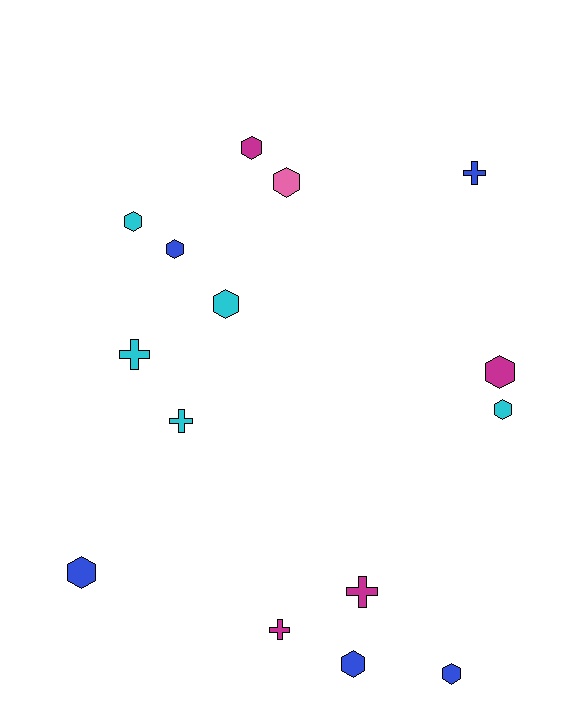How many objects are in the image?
There are 15 objects.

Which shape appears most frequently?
Hexagon, with 10 objects.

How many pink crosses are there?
There are no pink crosses.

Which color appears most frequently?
Cyan, with 5 objects.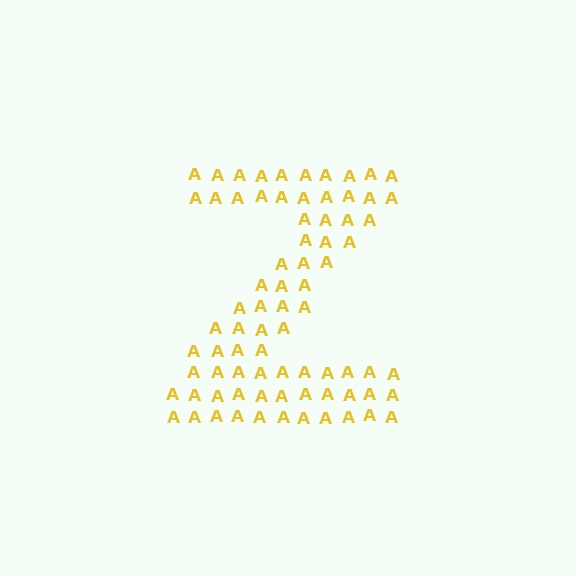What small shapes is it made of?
It is made of small letter A's.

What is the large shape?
The large shape is the letter Z.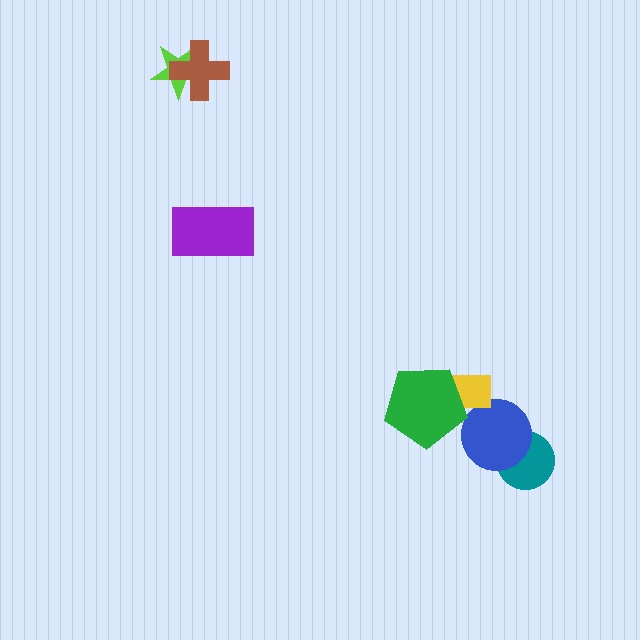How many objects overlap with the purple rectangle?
0 objects overlap with the purple rectangle.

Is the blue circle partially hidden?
Yes, it is partially covered by another shape.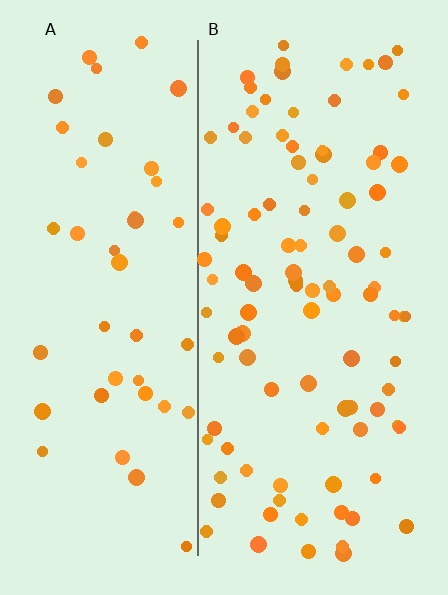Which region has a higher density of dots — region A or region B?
B (the right).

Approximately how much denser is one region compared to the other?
Approximately 2.2× — region B over region A.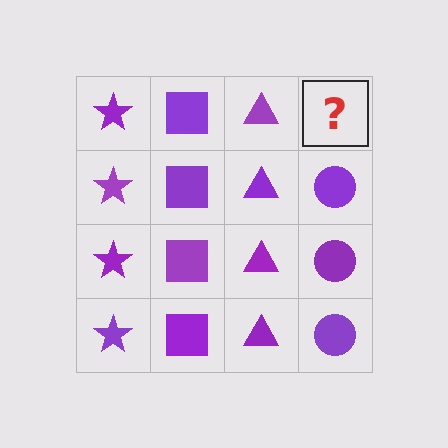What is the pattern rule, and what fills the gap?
The rule is that each column has a consistent shape. The gap should be filled with a purple circle.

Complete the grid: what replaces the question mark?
The question mark should be replaced with a purple circle.